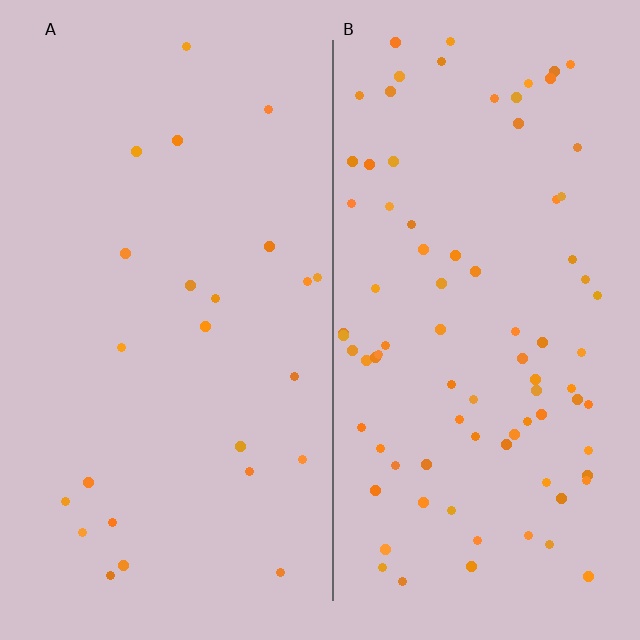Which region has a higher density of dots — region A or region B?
B (the right).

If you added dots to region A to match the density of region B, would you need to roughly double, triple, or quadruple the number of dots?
Approximately quadruple.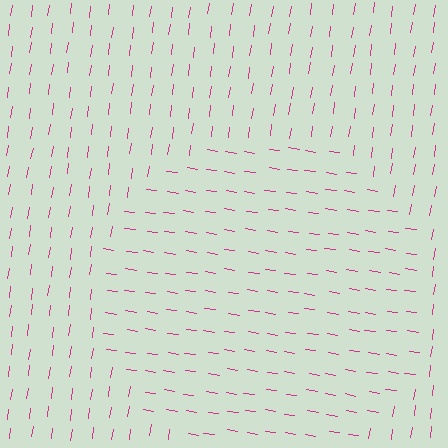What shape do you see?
I see a circle.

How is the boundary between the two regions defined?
The boundary is defined purely by a change in line orientation (approximately 90 degrees difference). All lines are the same color and thickness.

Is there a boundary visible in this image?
Yes, there is a texture boundary formed by a change in line orientation.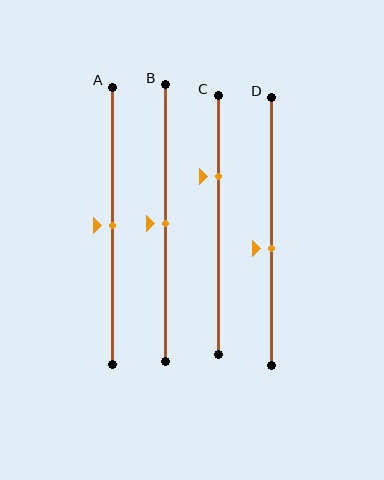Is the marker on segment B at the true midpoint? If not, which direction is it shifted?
Yes, the marker on segment B is at the true midpoint.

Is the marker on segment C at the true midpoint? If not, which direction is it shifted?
No, the marker on segment C is shifted upward by about 19% of the segment length.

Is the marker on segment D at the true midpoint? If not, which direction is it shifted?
No, the marker on segment D is shifted downward by about 7% of the segment length.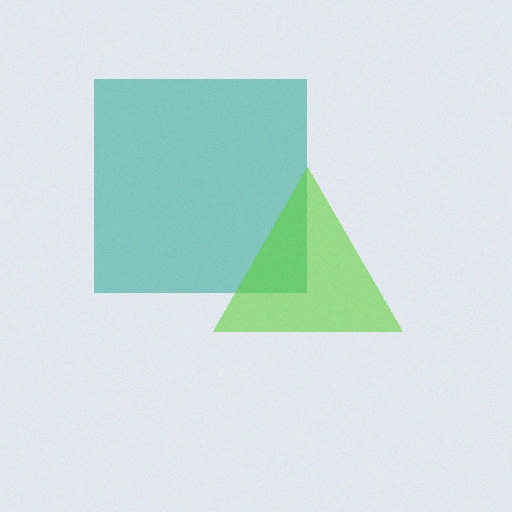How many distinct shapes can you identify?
There are 2 distinct shapes: a teal square, a lime triangle.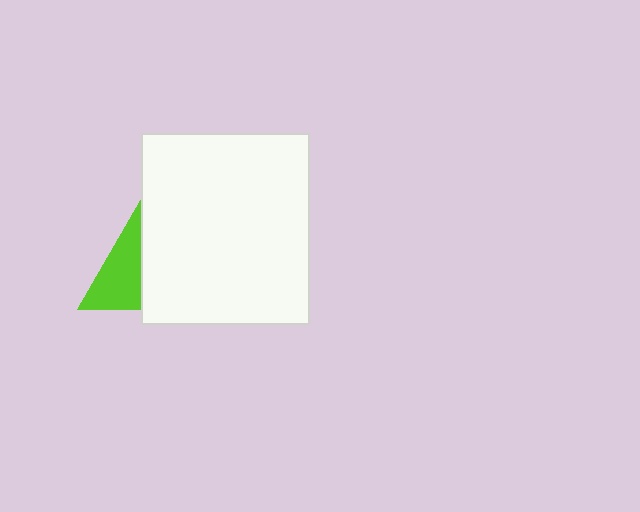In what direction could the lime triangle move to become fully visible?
The lime triangle could move left. That would shift it out from behind the white rectangle entirely.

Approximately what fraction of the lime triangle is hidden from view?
Roughly 49% of the lime triangle is hidden behind the white rectangle.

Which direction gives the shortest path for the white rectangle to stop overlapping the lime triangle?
Moving right gives the shortest separation.